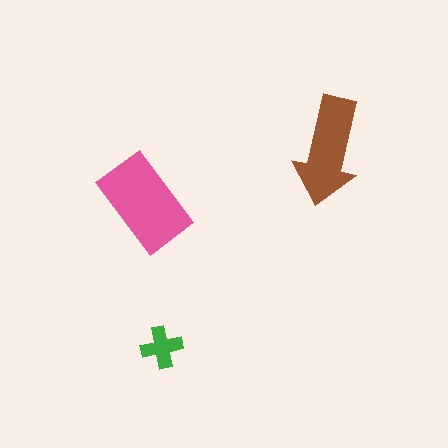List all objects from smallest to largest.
The green cross, the brown arrow, the pink rectangle.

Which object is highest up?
The brown arrow is topmost.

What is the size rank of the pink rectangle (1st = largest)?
1st.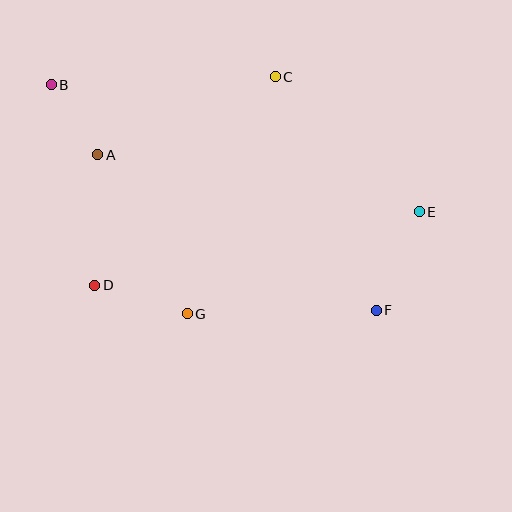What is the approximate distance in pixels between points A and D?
The distance between A and D is approximately 131 pixels.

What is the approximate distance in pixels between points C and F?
The distance between C and F is approximately 254 pixels.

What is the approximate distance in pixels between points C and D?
The distance between C and D is approximately 276 pixels.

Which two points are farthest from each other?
Points B and F are farthest from each other.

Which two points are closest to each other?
Points A and B are closest to each other.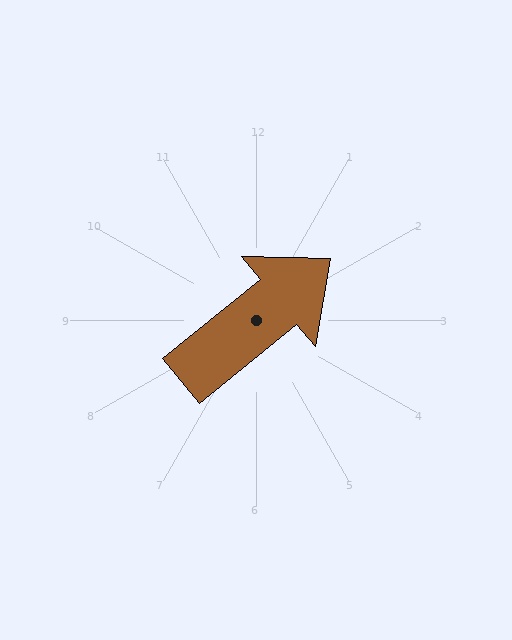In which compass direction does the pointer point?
Northeast.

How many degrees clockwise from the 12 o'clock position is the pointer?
Approximately 51 degrees.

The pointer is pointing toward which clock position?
Roughly 2 o'clock.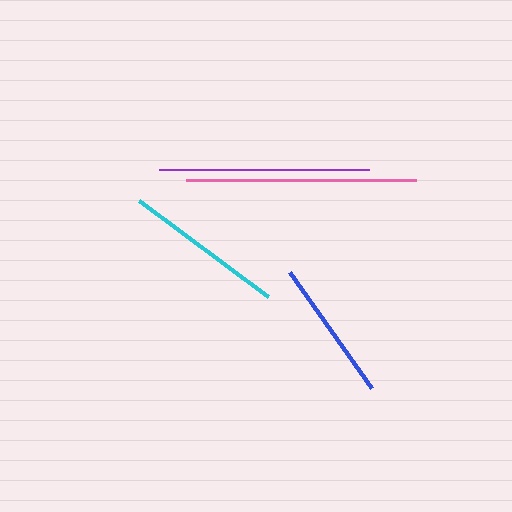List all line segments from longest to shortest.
From longest to shortest: pink, purple, cyan, blue.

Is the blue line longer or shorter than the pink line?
The pink line is longer than the blue line.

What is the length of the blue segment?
The blue segment is approximately 142 pixels long.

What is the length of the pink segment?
The pink segment is approximately 230 pixels long.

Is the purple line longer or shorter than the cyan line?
The purple line is longer than the cyan line.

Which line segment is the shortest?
The blue line is the shortest at approximately 142 pixels.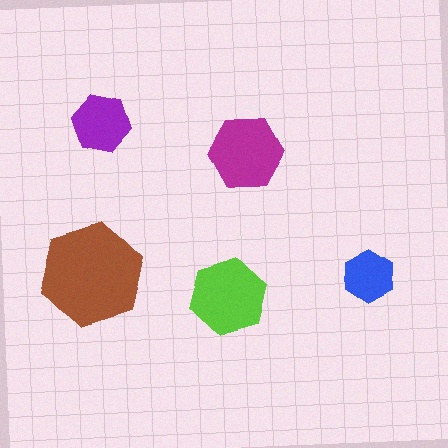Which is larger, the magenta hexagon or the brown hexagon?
The brown one.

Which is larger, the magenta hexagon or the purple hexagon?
The magenta one.